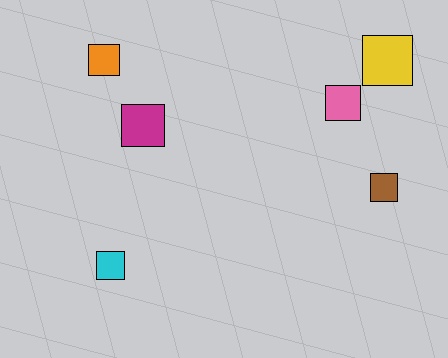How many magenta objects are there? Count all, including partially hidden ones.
There is 1 magenta object.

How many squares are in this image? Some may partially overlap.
There are 6 squares.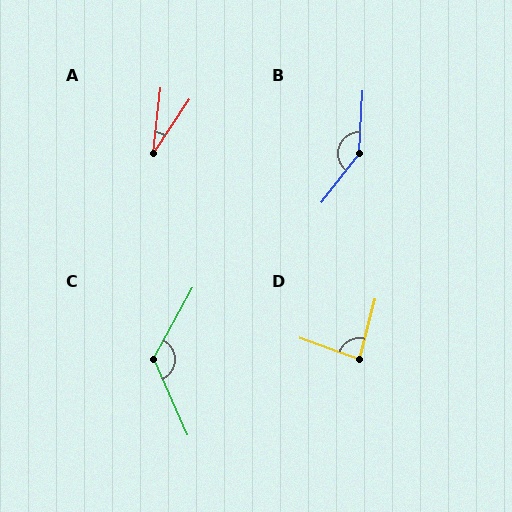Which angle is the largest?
B, at approximately 145 degrees.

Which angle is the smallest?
A, at approximately 26 degrees.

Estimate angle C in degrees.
Approximately 127 degrees.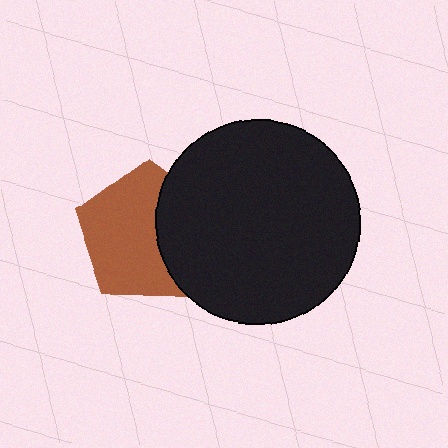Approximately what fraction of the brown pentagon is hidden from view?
Roughly 35% of the brown pentagon is hidden behind the black circle.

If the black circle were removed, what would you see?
You would see the complete brown pentagon.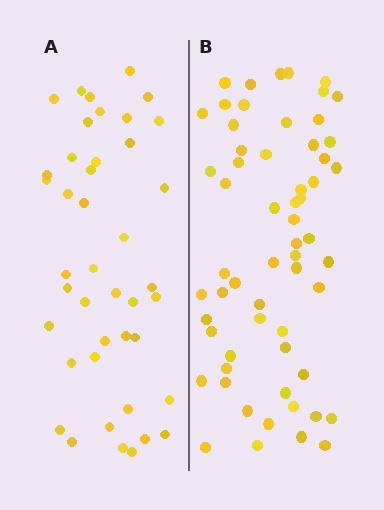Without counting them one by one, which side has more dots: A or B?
Region B (the right region) has more dots.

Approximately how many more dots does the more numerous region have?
Region B has approximately 20 more dots than region A.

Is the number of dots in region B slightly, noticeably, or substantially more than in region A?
Region B has noticeably more, but not dramatically so. The ratio is roughly 1.4 to 1.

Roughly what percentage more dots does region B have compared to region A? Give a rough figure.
About 45% more.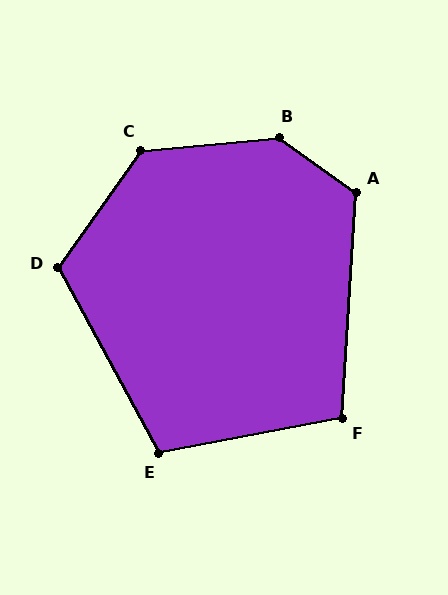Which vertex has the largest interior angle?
B, at approximately 139 degrees.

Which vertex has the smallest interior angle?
F, at approximately 104 degrees.